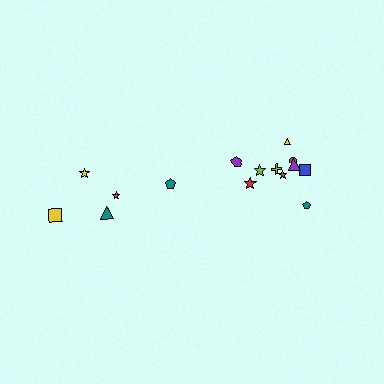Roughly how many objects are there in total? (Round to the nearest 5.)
Roughly 15 objects in total.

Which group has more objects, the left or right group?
The right group.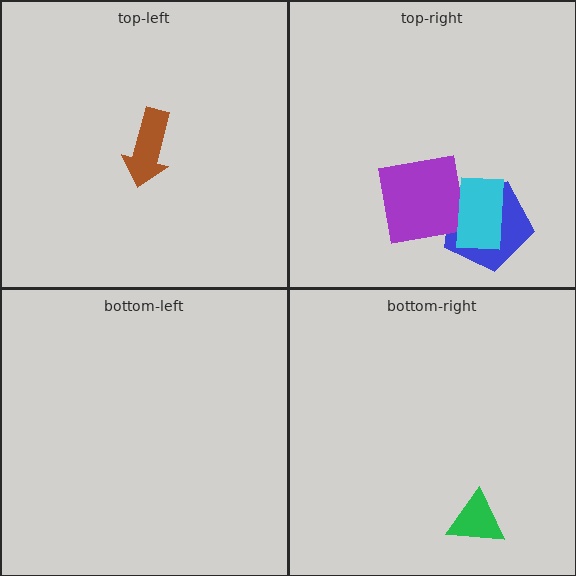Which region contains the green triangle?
The bottom-right region.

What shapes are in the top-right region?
The blue pentagon, the purple square, the cyan rectangle.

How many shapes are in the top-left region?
1.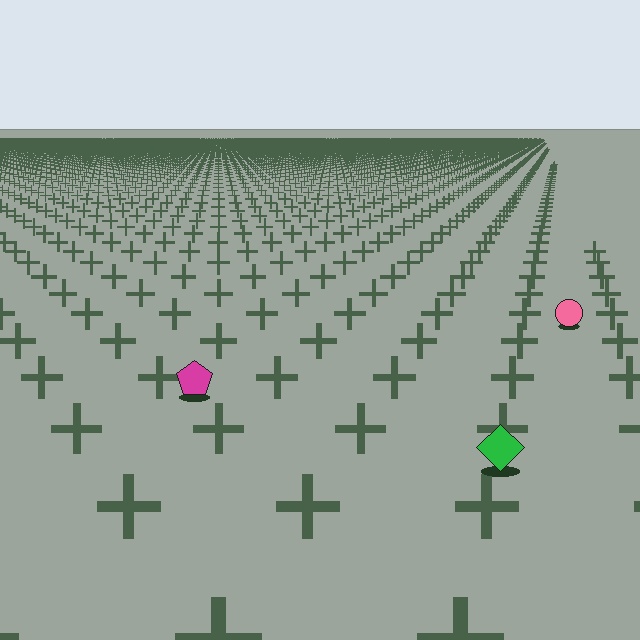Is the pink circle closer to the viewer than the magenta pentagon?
No. The magenta pentagon is closer — you can tell from the texture gradient: the ground texture is coarser near it.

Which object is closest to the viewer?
The green diamond is closest. The texture marks near it are larger and more spread out.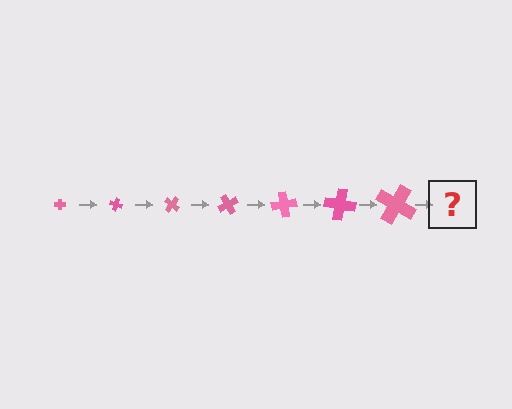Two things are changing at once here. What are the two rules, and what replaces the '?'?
The two rules are that the cross grows larger each step and it rotates 20 degrees each step. The '?' should be a cross, larger than the previous one and rotated 140 degrees from the start.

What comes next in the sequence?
The next element should be a cross, larger than the previous one and rotated 140 degrees from the start.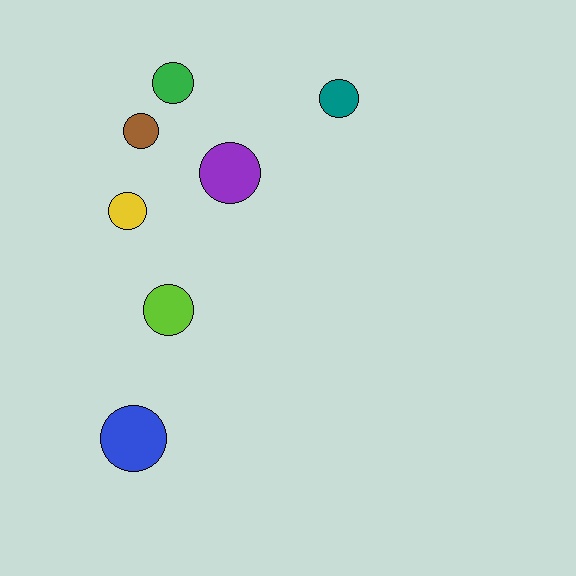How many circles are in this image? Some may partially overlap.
There are 7 circles.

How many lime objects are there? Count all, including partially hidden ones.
There is 1 lime object.